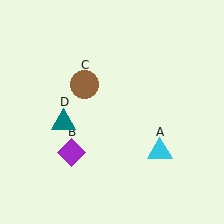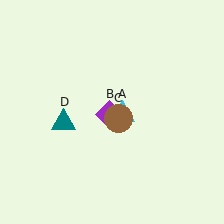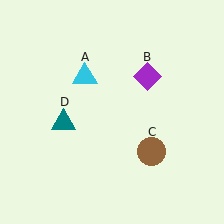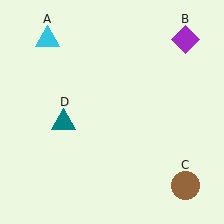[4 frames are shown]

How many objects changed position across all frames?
3 objects changed position: cyan triangle (object A), purple diamond (object B), brown circle (object C).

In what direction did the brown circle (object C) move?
The brown circle (object C) moved down and to the right.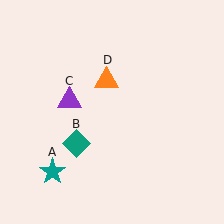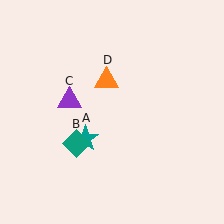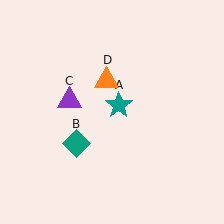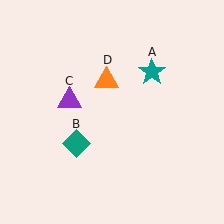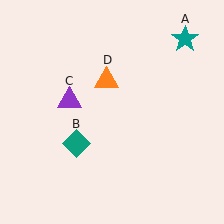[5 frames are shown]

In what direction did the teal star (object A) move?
The teal star (object A) moved up and to the right.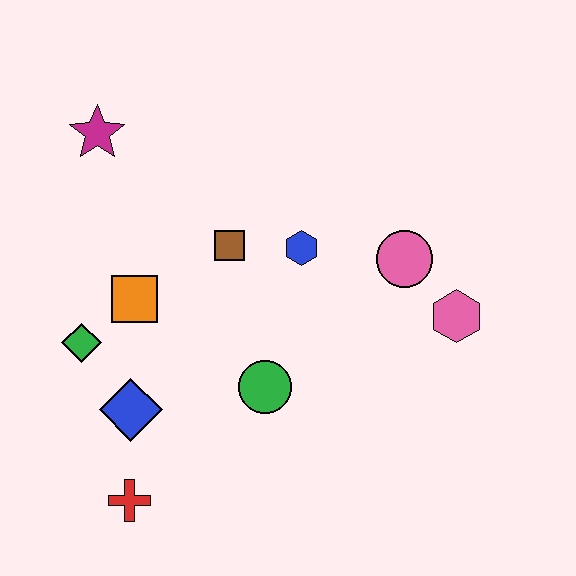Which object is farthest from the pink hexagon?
The magenta star is farthest from the pink hexagon.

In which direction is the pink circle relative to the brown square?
The pink circle is to the right of the brown square.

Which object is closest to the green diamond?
The orange square is closest to the green diamond.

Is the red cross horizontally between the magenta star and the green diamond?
No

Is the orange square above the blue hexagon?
No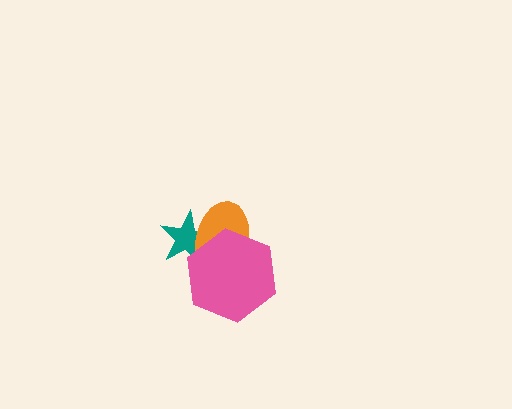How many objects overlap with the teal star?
2 objects overlap with the teal star.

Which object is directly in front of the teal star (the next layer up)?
The orange ellipse is directly in front of the teal star.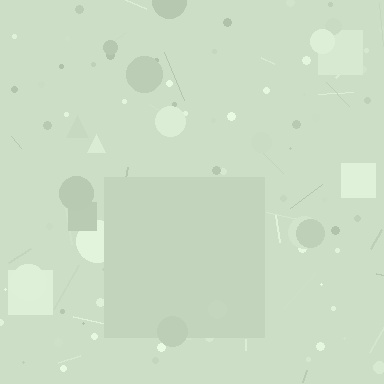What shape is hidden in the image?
A square is hidden in the image.